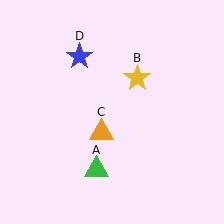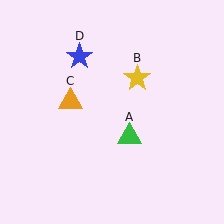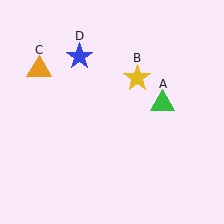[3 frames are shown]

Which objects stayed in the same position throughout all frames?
Yellow star (object B) and blue star (object D) remained stationary.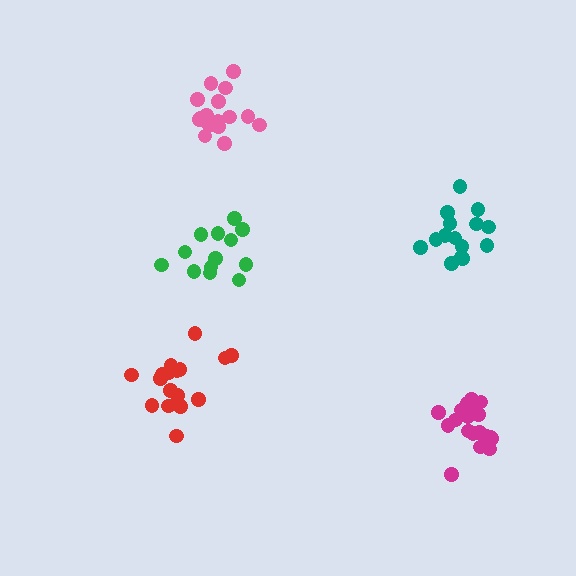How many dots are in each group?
Group 1: 19 dots, Group 2: 13 dots, Group 3: 17 dots, Group 4: 15 dots, Group 5: 17 dots (81 total).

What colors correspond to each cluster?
The clusters are colored: magenta, green, red, teal, pink.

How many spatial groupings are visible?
There are 5 spatial groupings.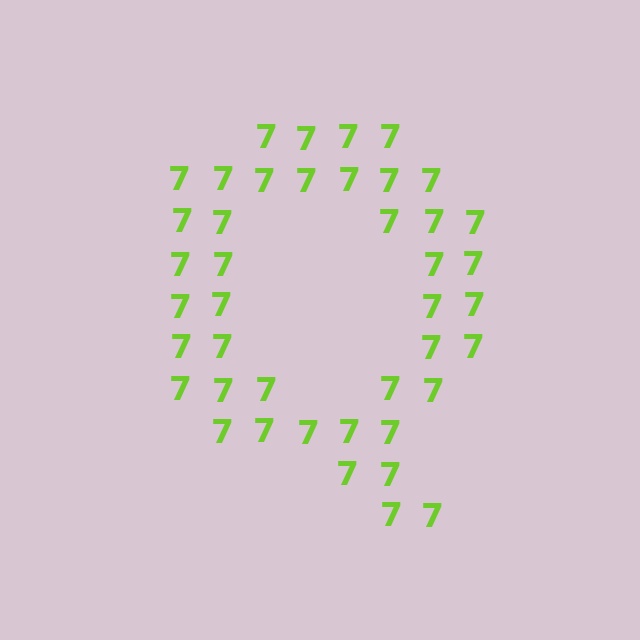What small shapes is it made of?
It is made of small digit 7's.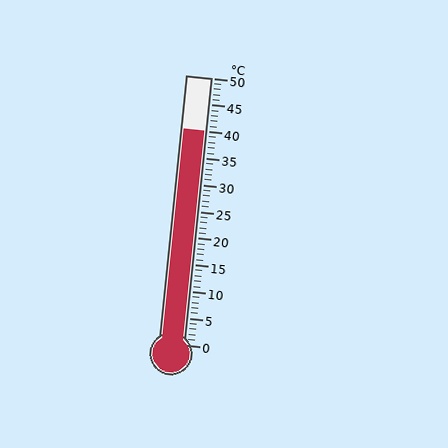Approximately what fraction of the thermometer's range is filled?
The thermometer is filled to approximately 80% of its range.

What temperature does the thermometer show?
The thermometer shows approximately 40°C.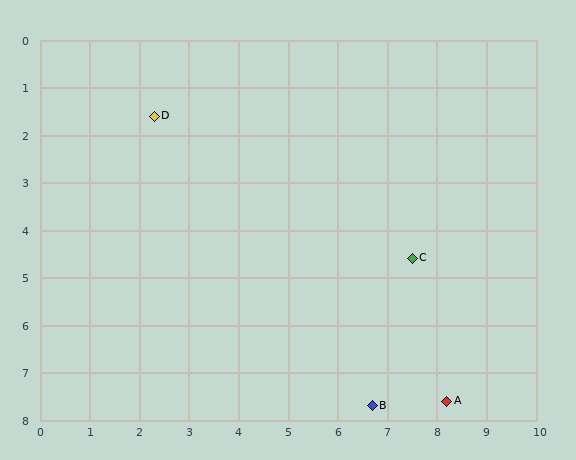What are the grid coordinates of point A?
Point A is at approximately (8.2, 7.6).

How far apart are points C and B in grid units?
Points C and B are about 3.2 grid units apart.